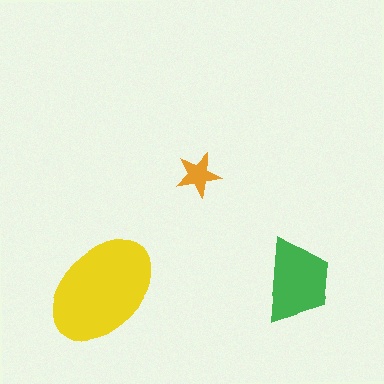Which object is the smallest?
The orange star.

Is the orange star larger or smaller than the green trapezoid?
Smaller.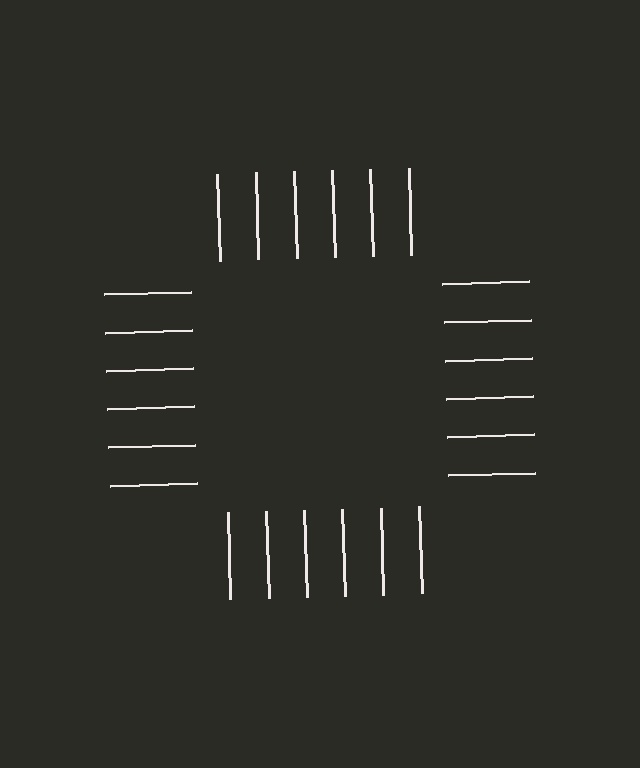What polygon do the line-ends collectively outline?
An illusory square — the line segments terminate on its edges but no continuous stroke is drawn.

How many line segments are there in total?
24 — 6 along each of the 4 edges.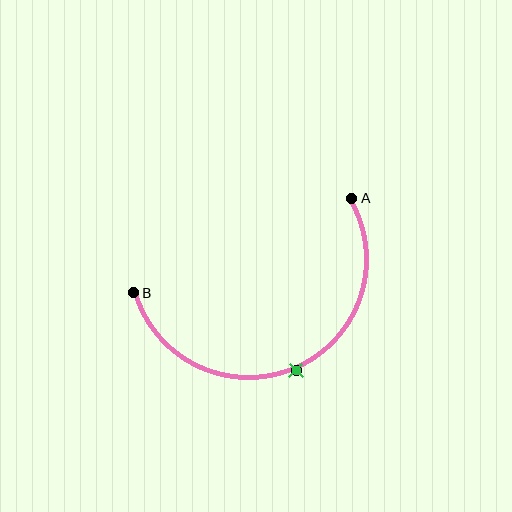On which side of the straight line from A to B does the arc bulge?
The arc bulges below the straight line connecting A and B.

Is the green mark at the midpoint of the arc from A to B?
Yes. The green mark lies on the arc at equal arc-length from both A and B — it is the arc midpoint.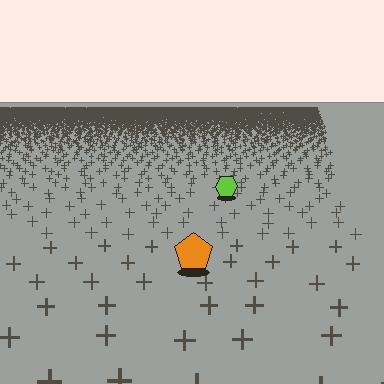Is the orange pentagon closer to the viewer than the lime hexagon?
Yes. The orange pentagon is closer — you can tell from the texture gradient: the ground texture is coarser near it.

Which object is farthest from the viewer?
The lime hexagon is farthest from the viewer. It appears smaller and the ground texture around it is denser.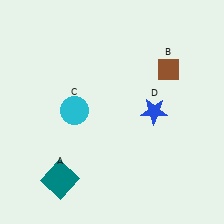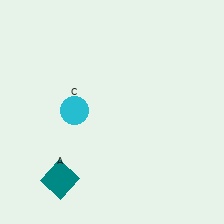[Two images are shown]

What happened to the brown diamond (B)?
The brown diamond (B) was removed in Image 2. It was in the top-right area of Image 1.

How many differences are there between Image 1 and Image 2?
There are 2 differences between the two images.